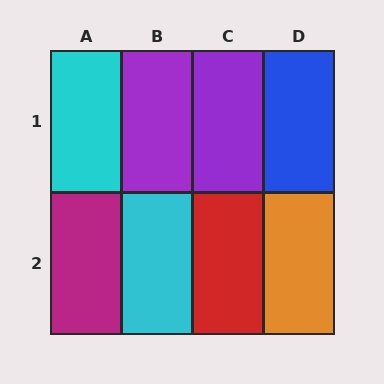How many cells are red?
1 cell is red.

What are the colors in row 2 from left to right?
Magenta, cyan, red, orange.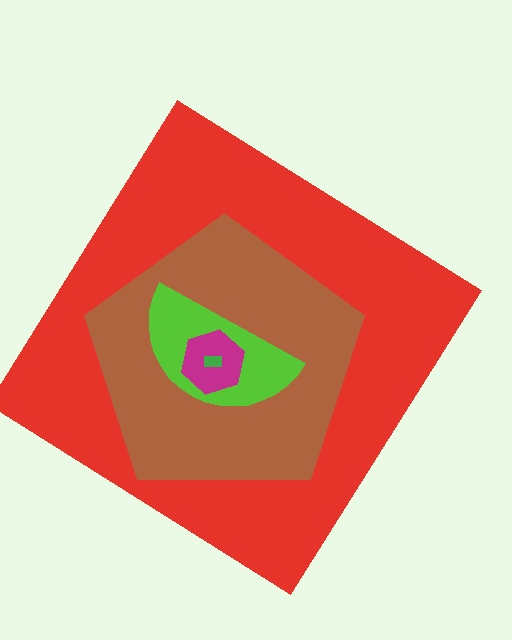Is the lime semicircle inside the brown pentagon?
Yes.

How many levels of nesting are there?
5.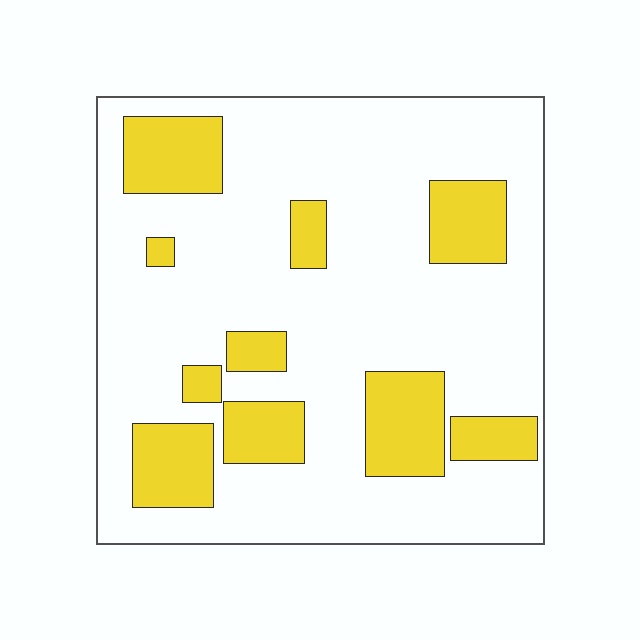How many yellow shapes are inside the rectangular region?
10.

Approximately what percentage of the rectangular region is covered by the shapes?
Approximately 25%.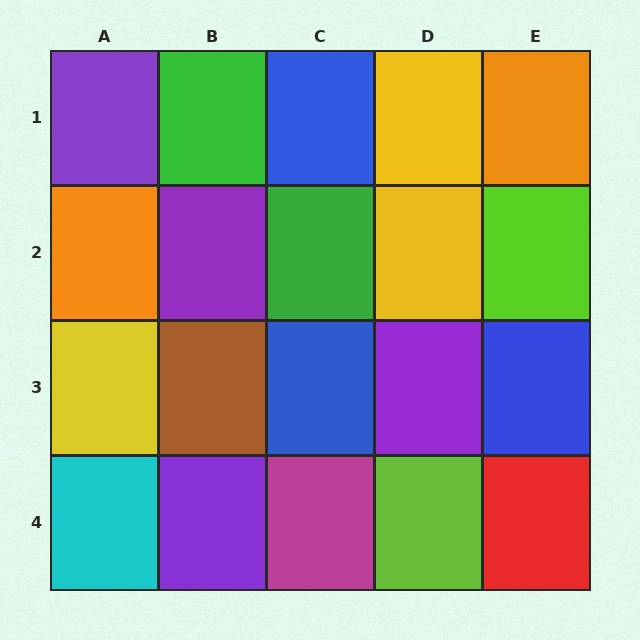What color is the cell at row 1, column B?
Green.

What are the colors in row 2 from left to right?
Orange, purple, green, yellow, lime.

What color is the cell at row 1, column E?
Orange.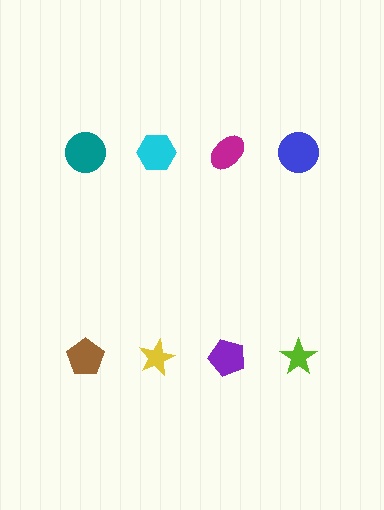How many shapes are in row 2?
4 shapes.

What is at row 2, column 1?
A brown pentagon.